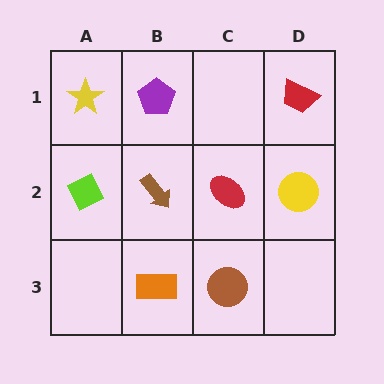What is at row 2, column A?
A lime diamond.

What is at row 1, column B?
A purple pentagon.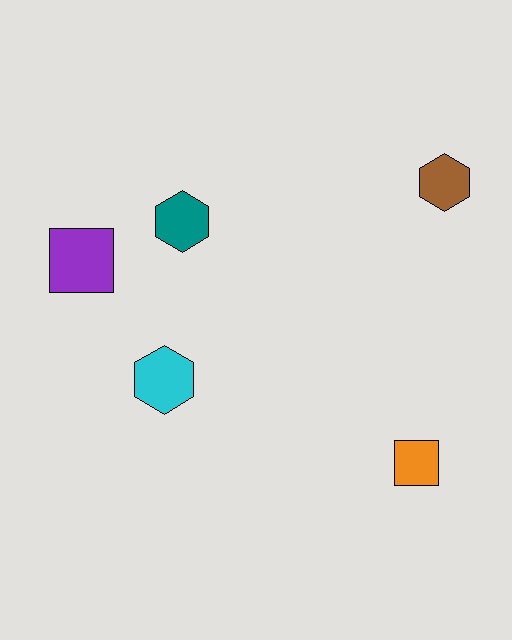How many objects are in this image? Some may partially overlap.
There are 5 objects.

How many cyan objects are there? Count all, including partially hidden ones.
There is 1 cyan object.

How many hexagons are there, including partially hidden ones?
There are 3 hexagons.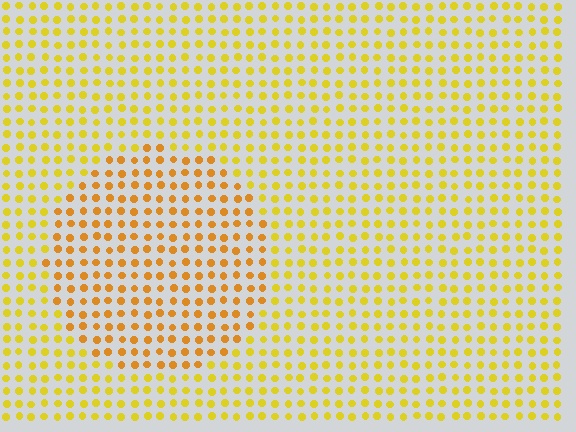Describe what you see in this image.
The image is filled with small yellow elements in a uniform arrangement. A circle-shaped region is visible where the elements are tinted to a slightly different hue, forming a subtle color boundary.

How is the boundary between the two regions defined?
The boundary is defined purely by a slight shift in hue (about 23 degrees). Spacing, size, and orientation are identical on both sides.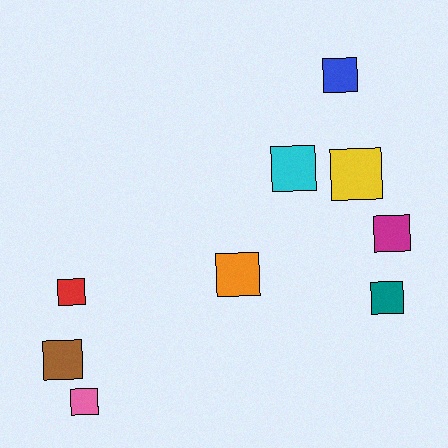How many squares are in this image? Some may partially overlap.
There are 9 squares.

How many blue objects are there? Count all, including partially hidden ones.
There is 1 blue object.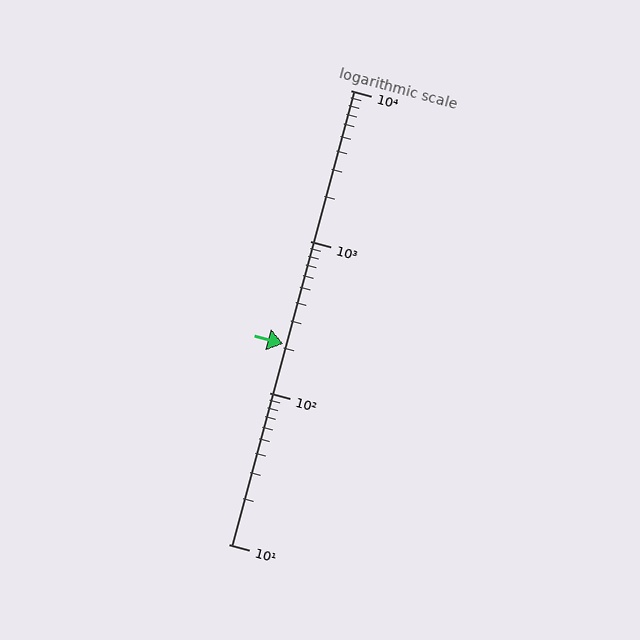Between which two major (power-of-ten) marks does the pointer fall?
The pointer is between 100 and 1000.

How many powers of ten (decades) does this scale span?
The scale spans 3 decades, from 10 to 10000.